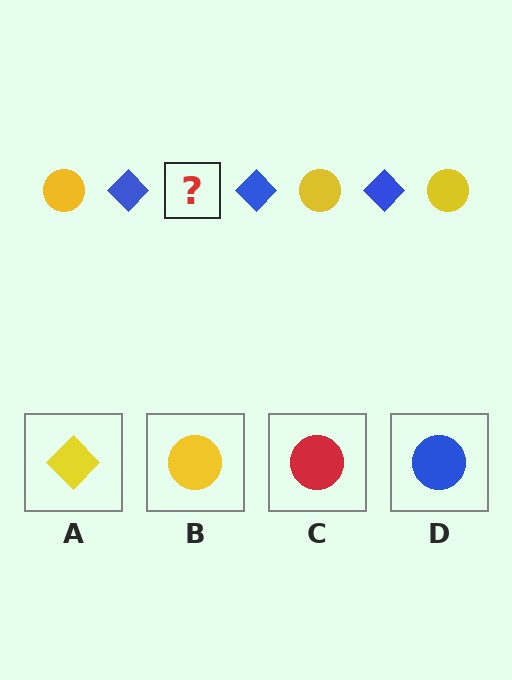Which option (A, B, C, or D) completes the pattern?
B.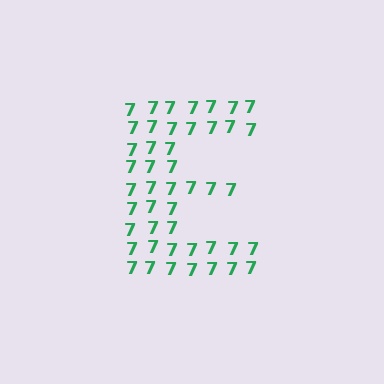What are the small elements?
The small elements are digit 7's.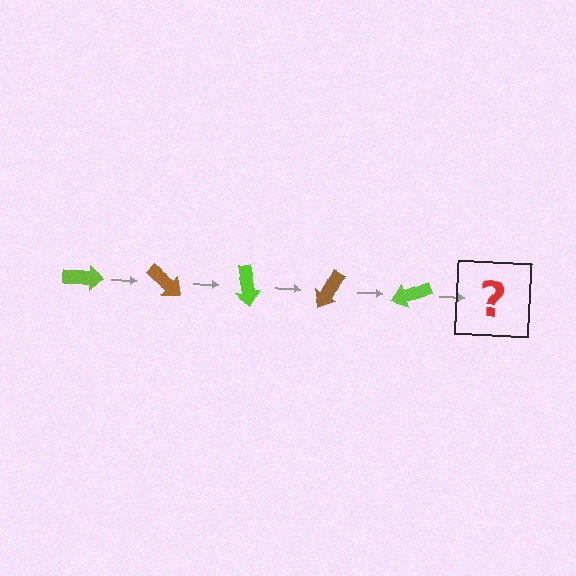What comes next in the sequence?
The next element should be a brown arrow, rotated 200 degrees from the start.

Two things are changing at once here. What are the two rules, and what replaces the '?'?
The two rules are that it rotates 40 degrees each step and the color cycles through lime and brown. The '?' should be a brown arrow, rotated 200 degrees from the start.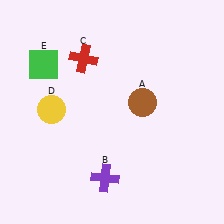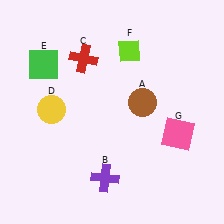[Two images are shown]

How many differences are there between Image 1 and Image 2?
There are 2 differences between the two images.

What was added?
A lime diamond (F), a pink square (G) were added in Image 2.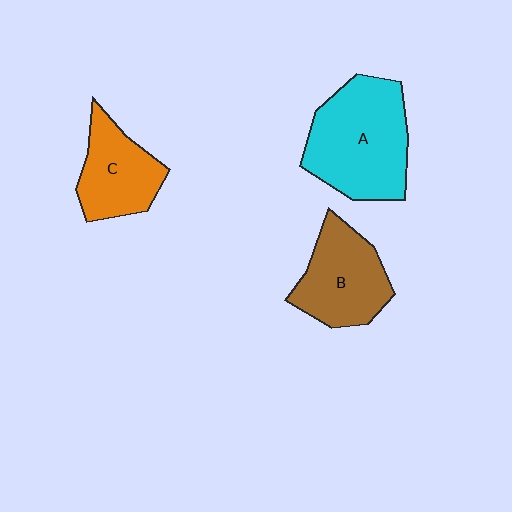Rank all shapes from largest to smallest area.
From largest to smallest: A (cyan), B (brown), C (orange).